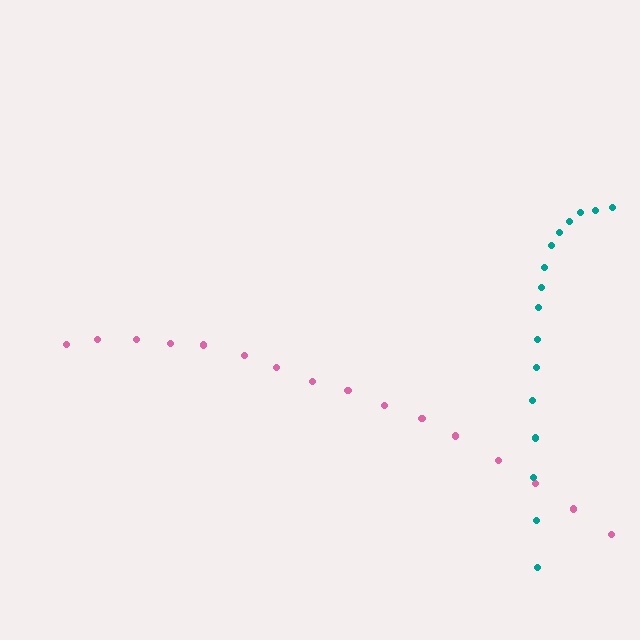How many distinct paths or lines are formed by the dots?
There are 2 distinct paths.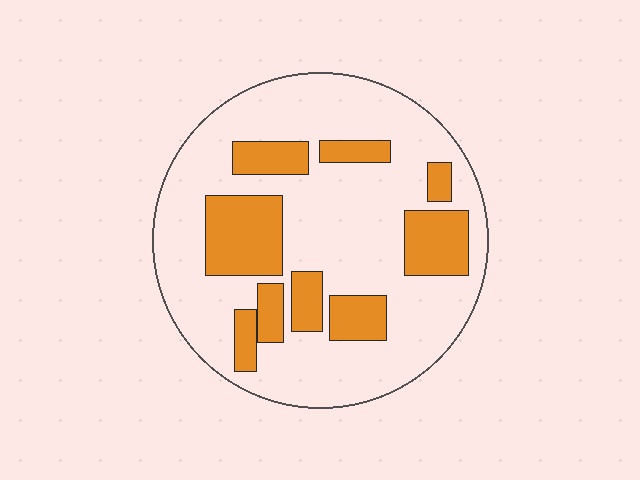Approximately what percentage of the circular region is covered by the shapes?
Approximately 25%.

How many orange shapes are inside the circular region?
9.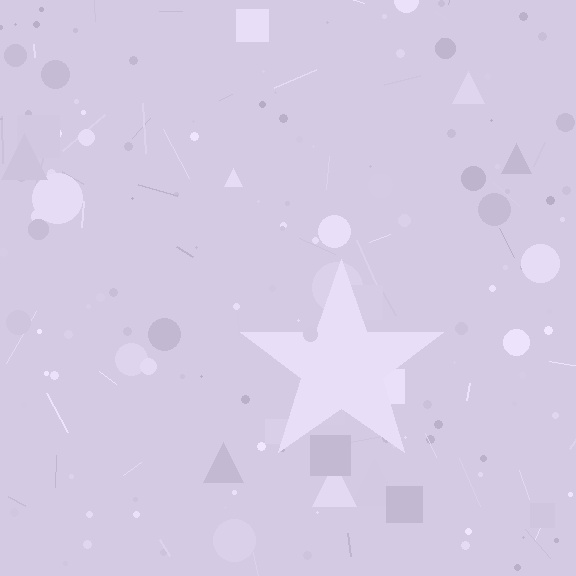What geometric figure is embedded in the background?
A star is embedded in the background.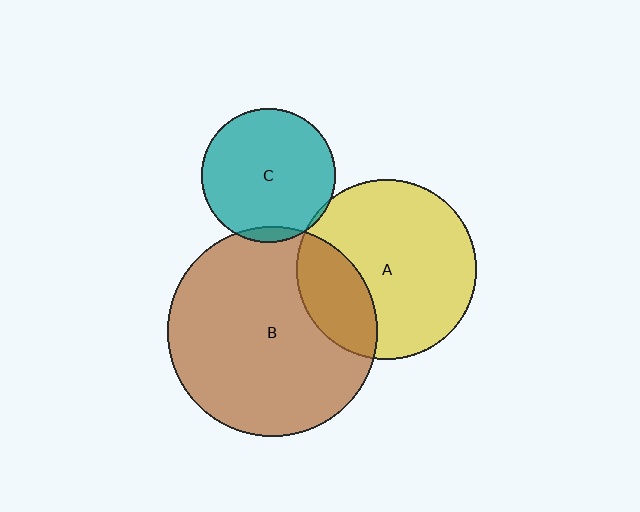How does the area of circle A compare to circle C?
Approximately 1.8 times.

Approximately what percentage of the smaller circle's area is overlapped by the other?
Approximately 5%.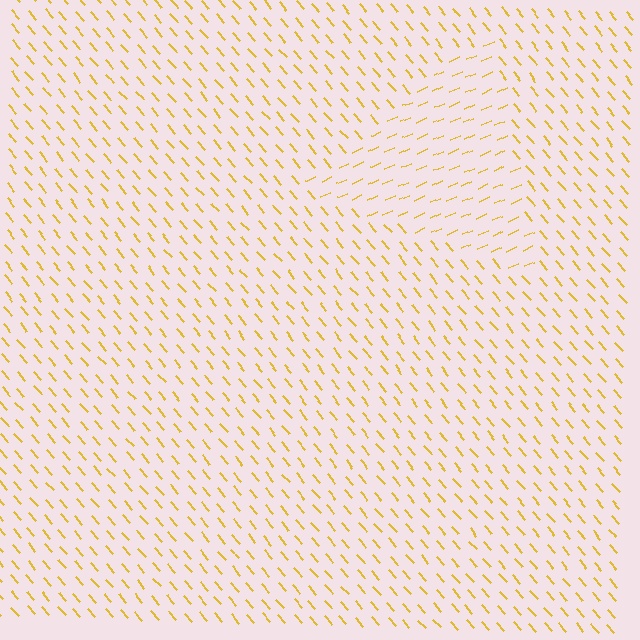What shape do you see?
I see a triangle.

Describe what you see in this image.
The image is filled with small yellow line segments. A triangle region in the image has lines oriented differently from the surrounding lines, creating a visible texture boundary.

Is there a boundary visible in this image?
Yes, there is a texture boundary formed by a change in line orientation.